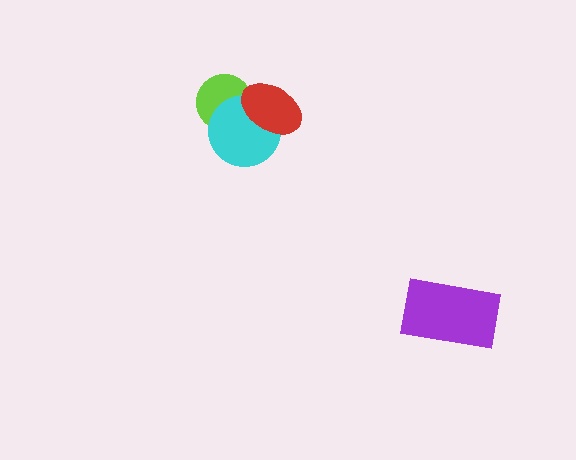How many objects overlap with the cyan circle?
2 objects overlap with the cyan circle.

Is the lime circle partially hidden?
Yes, it is partially covered by another shape.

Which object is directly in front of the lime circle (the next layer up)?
The cyan circle is directly in front of the lime circle.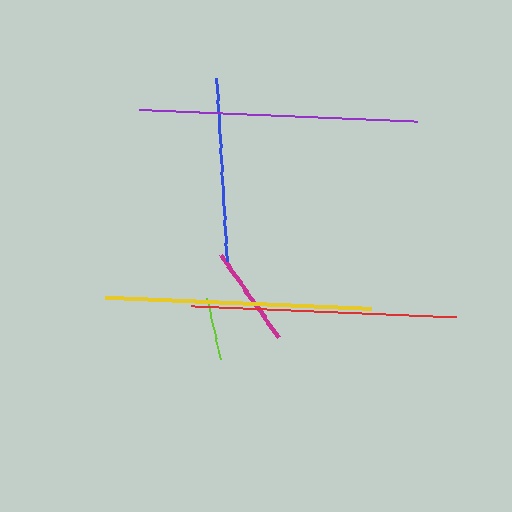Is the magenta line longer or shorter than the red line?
The red line is longer than the magenta line.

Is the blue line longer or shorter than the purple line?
The purple line is longer than the blue line.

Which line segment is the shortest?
The lime line is the shortest at approximately 62 pixels.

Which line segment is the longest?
The purple line is the longest at approximately 277 pixels.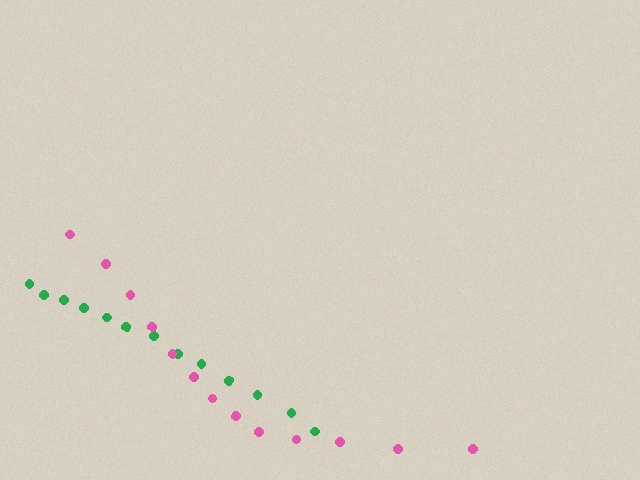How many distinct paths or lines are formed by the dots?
There are 2 distinct paths.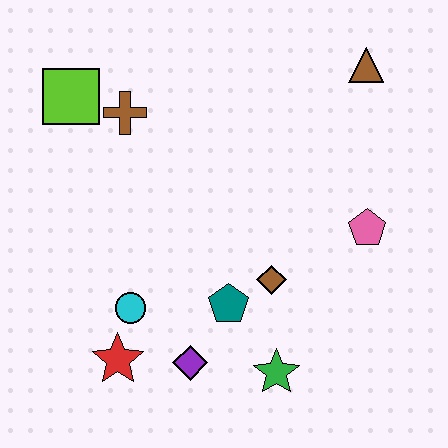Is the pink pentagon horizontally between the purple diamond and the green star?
No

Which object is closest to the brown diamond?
The teal pentagon is closest to the brown diamond.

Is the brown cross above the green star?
Yes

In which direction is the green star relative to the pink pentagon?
The green star is below the pink pentagon.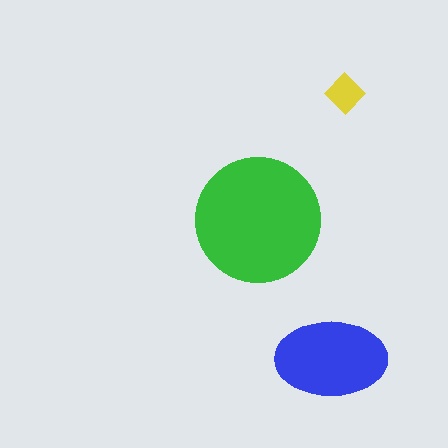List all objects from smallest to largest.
The yellow diamond, the blue ellipse, the green circle.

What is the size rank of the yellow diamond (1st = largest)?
3rd.